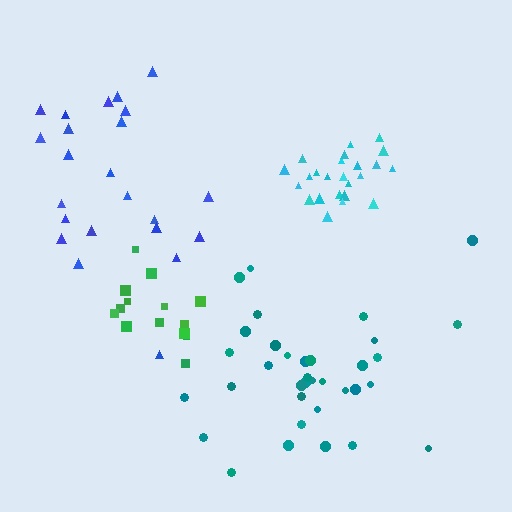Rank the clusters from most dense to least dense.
cyan, green, teal, blue.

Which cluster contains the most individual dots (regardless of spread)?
Teal (35).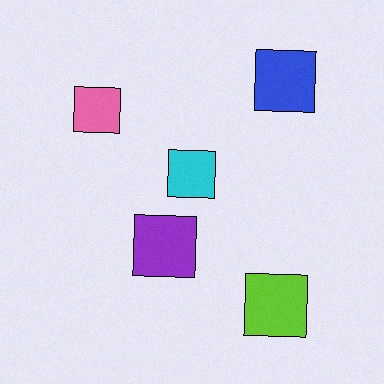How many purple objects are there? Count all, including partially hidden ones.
There is 1 purple object.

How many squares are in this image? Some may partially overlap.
There are 5 squares.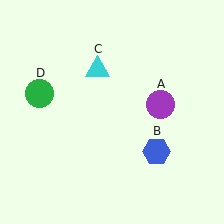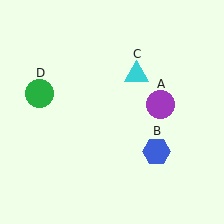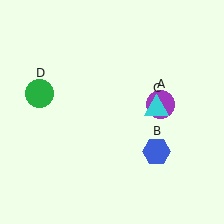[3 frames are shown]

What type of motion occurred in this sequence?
The cyan triangle (object C) rotated clockwise around the center of the scene.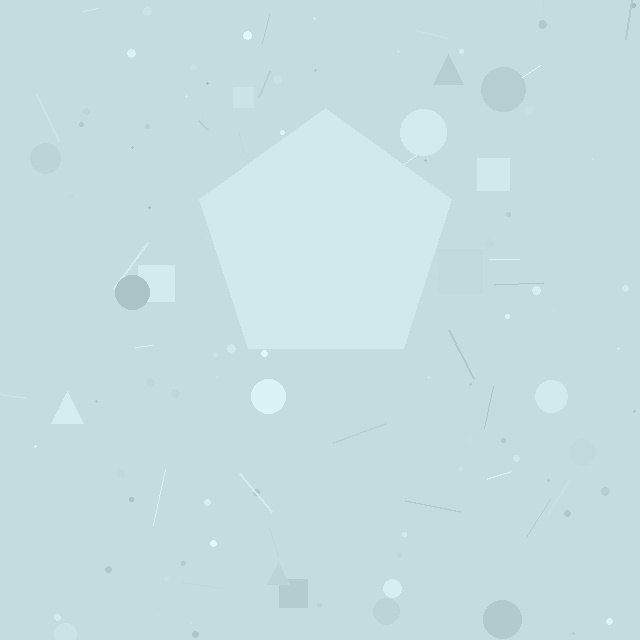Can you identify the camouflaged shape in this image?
The camouflaged shape is a pentagon.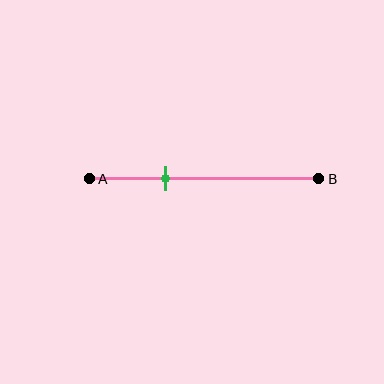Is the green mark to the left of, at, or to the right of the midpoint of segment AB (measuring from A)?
The green mark is to the left of the midpoint of segment AB.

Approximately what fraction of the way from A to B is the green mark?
The green mark is approximately 35% of the way from A to B.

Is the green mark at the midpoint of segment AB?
No, the mark is at about 35% from A, not at the 50% midpoint.